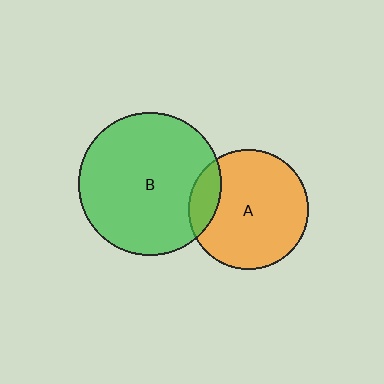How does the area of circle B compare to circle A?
Approximately 1.4 times.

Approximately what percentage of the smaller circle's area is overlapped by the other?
Approximately 15%.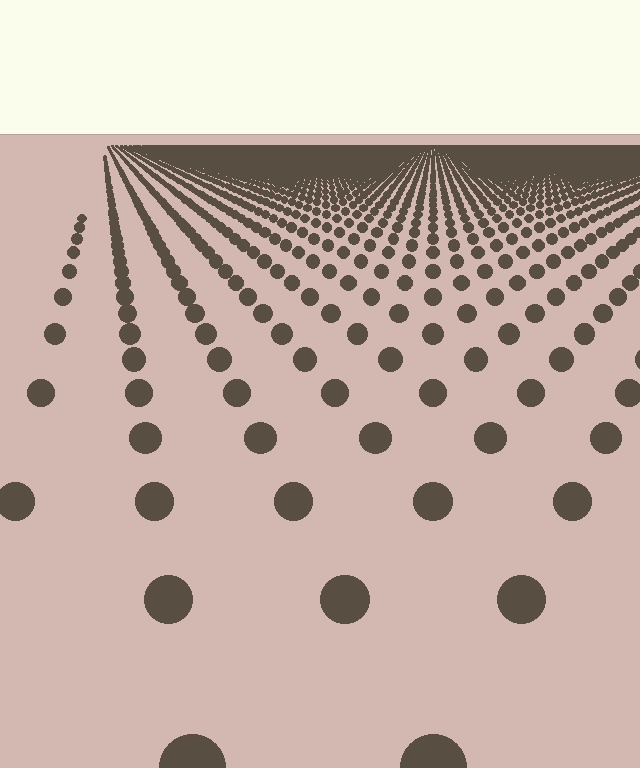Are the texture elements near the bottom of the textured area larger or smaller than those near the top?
Larger. Near the bottom, elements are closer to the viewer and appear at a bigger on-screen size.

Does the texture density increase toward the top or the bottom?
Density increases toward the top.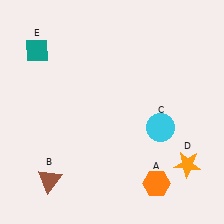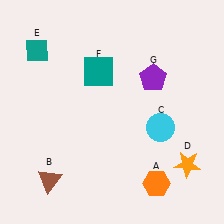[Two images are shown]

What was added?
A teal square (F), a purple pentagon (G) were added in Image 2.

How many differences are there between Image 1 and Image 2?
There are 2 differences between the two images.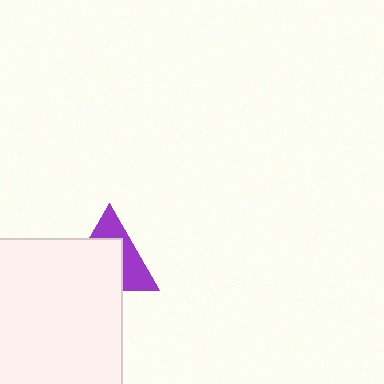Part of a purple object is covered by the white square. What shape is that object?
It is a triangle.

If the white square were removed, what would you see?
You would see the complete purple triangle.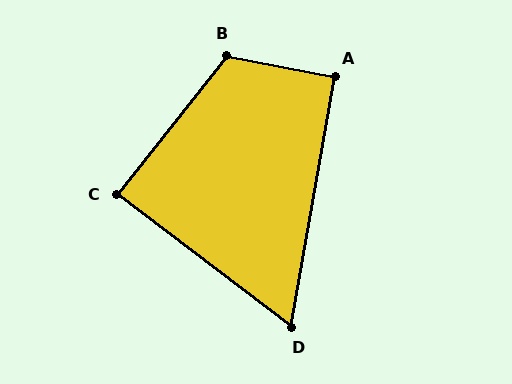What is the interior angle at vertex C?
Approximately 89 degrees (approximately right).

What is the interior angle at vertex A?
Approximately 91 degrees (approximately right).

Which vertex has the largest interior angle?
B, at approximately 117 degrees.